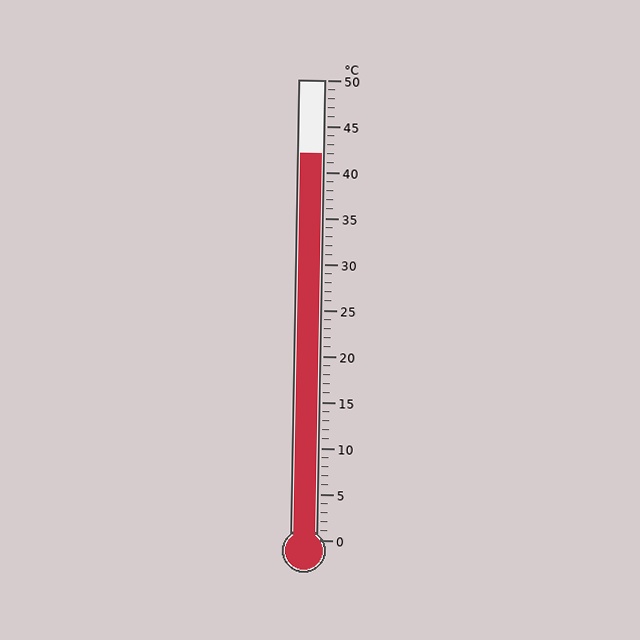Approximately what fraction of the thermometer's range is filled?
The thermometer is filled to approximately 85% of its range.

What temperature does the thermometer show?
The thermometer shows approximately 42°C.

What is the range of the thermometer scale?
The thermometer scale ranges from 0°C to 50°C.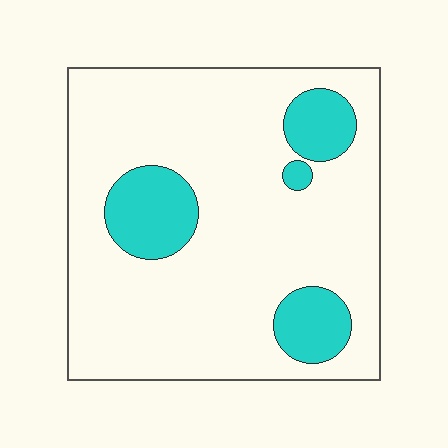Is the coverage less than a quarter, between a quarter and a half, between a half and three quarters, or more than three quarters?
Less than a quarter.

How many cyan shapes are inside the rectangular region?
4.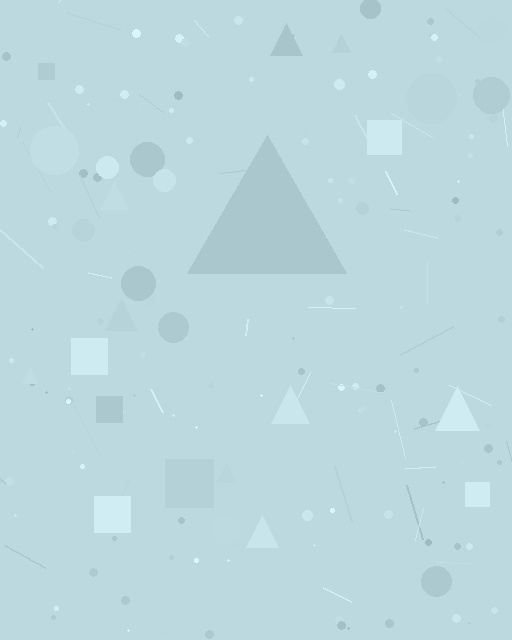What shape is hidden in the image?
A triangle is hidden in the image.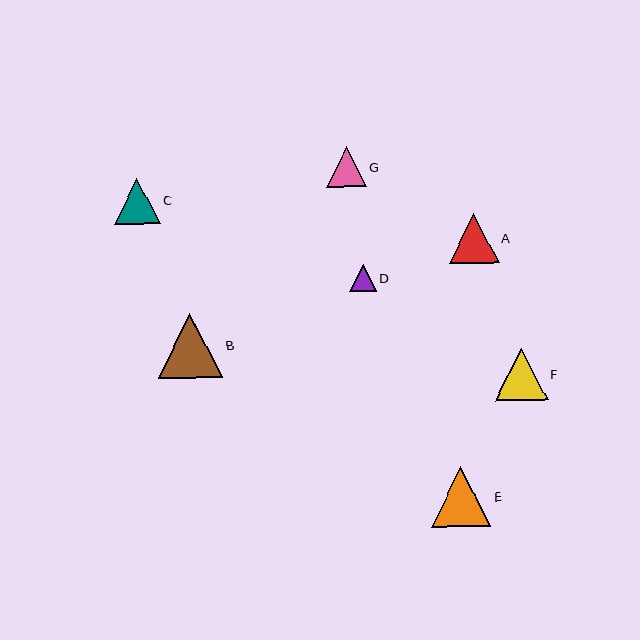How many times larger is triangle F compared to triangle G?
Triangle F is approximately 1.3 times the size of triangle G.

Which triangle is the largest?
Triangle B is the largest with a size of approximately 65 pixels.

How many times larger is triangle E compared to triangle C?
Triangle E is approximately 1.3 times the size of triangle C.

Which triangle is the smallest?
Triangle D is the smallest with a size of approximately 27 pixels.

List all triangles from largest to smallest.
From largest to smallest: B, E, F, A, C, G, D.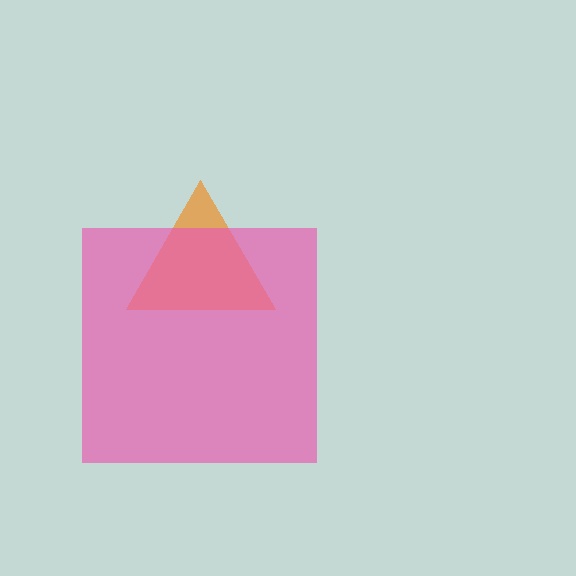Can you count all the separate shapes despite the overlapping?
Yes, there are 2 separate shapes.